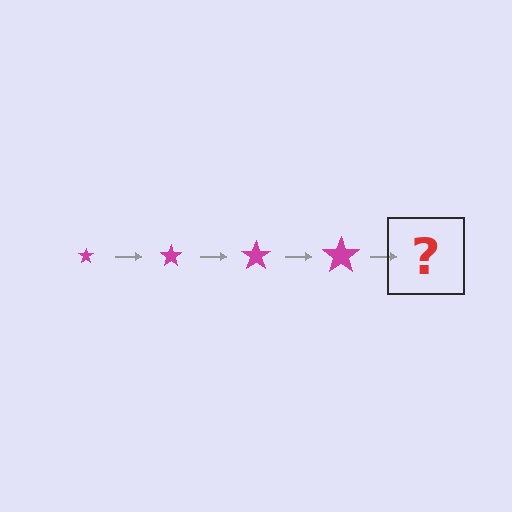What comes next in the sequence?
The next element should be a magenta star, larger than the previous one.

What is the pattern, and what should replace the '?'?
The pattern is that the star gets progressively larger each step. The '?' should be a magenta star, larger than the previous one.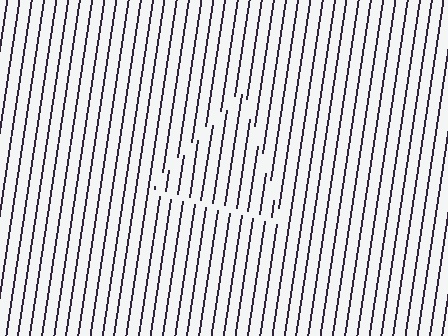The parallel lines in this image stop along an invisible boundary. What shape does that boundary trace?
An illusory triangle. The interior of the shape contains the same grating, shifted by half a period — the contour is defined by the phase discontinuity where line-ends from the inner and outer gratings abut.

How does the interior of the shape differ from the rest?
The interior of the shape contains the same grating, shifted by half a period — the contour is defined by the phase discontinuity where line-ends from the inner and outer gratings abut.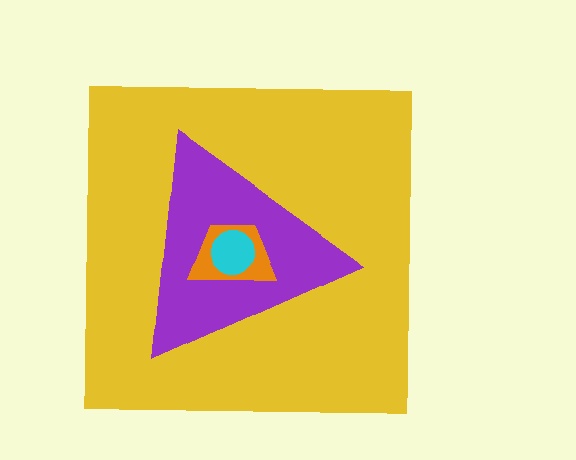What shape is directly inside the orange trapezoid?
The cyan circle.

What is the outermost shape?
The yellow square.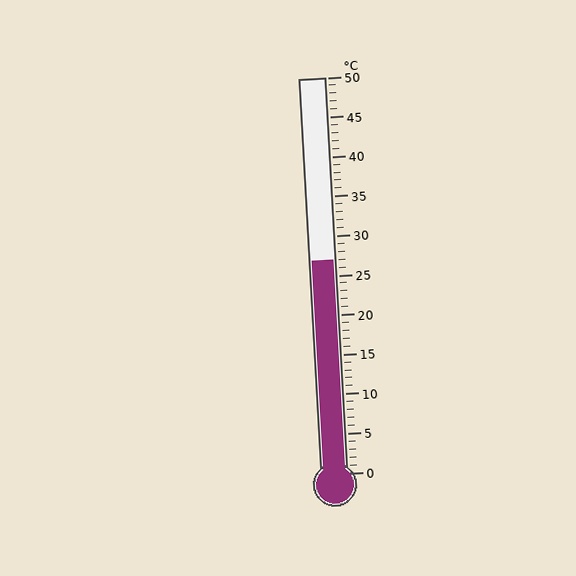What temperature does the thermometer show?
The thermometer shows approximately 27°C.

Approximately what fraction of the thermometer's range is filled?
The thermometer is filled to approximately 55% of its range.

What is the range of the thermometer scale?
The thermometer scale ranges from 0°C to 50°C.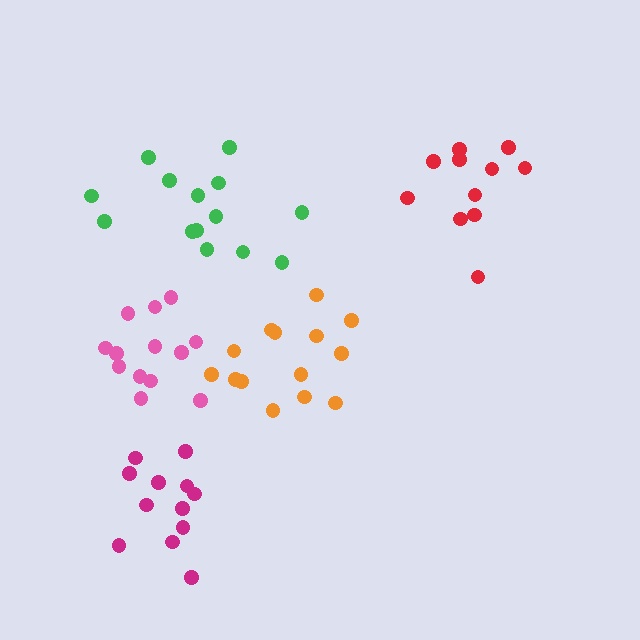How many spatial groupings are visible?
There are 5 spatial groupings.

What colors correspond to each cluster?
The clusters are colored: orange, pink, magenta, green, red.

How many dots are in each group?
Group 1: 14 dots, Group 2: 13 dots, Group 3: 12 dots, Group 4: 14 dots, Group 5: 11 dots (64 total).